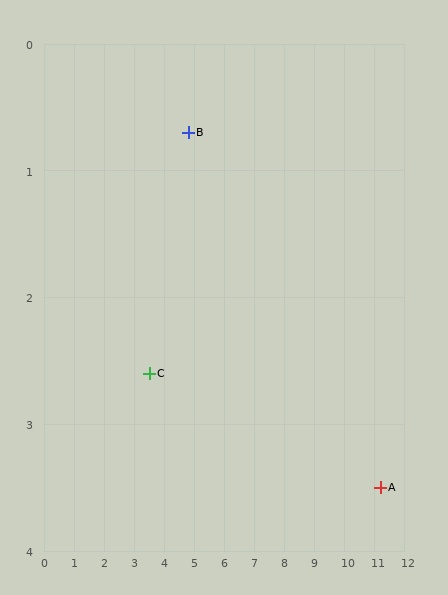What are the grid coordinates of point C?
Point C is at approximately (3.5, 2.6).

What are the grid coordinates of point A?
Point A is at approximately (11.2, 3.5).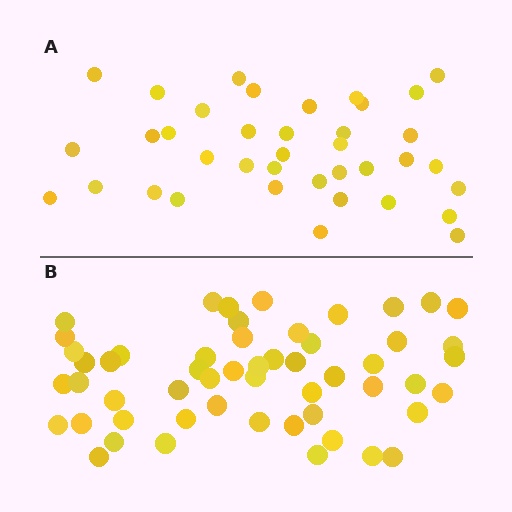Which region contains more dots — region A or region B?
Region B (the bottom region) has more dots.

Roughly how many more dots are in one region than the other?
Region B has approximately 15 more dots than region A.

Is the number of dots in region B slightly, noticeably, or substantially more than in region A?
Region B has noticeably more, but not dramatically so. The ratio is roughly 1.4 to 1.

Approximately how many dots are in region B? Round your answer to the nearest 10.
About 50 dots. (The exact count is 54, which rounds to 50.)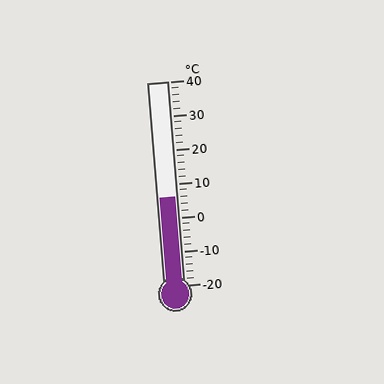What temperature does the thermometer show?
The thermometer shows approximately 6°C.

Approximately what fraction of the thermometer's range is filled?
The thermometer is filled to approximately 45% of its range.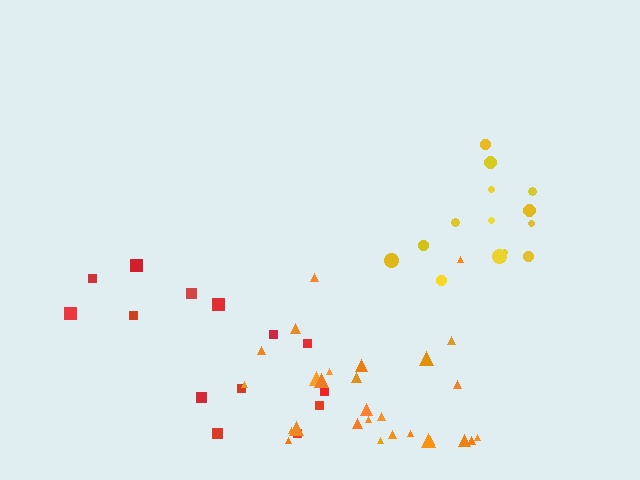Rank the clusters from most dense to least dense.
orange, yellow, red.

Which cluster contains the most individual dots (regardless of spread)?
Orange (28).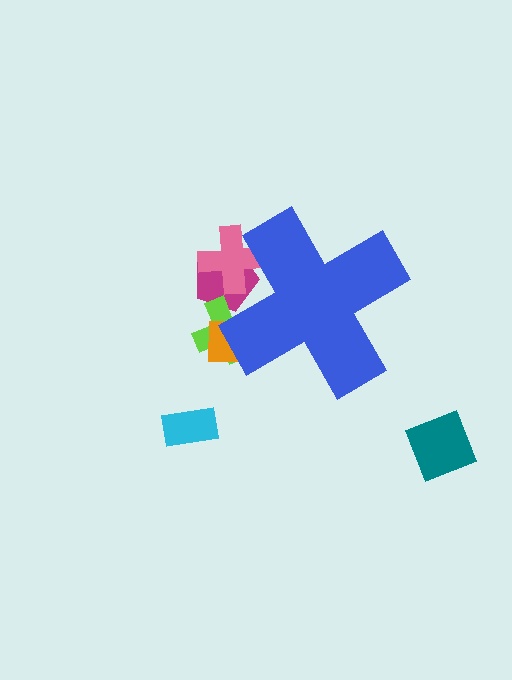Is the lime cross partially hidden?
Yes, the lime cross is partially hidden behind the blue cross.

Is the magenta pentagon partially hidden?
Yes, the magenta pentagon is partially hidden behind the blue cross.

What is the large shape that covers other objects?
A blue cross.